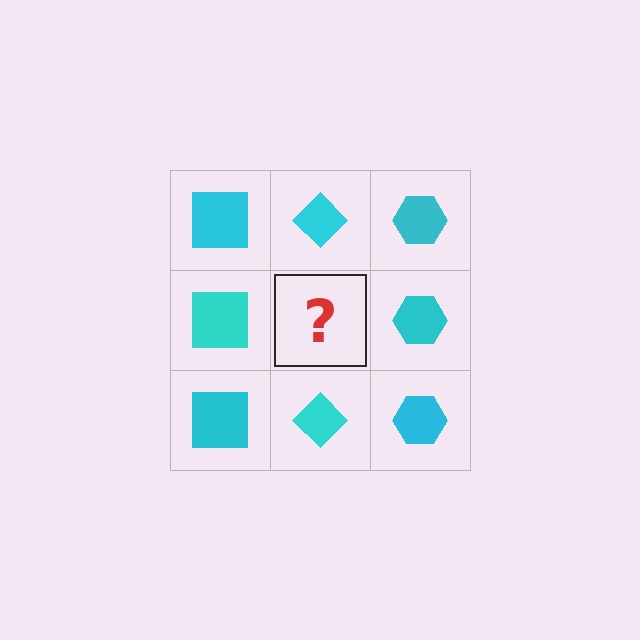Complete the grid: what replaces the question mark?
The question mark should be replaced with a cyan diamond.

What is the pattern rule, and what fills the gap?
The rule is that each column has a consistent shape. The gap should be filled with a cyan diamond.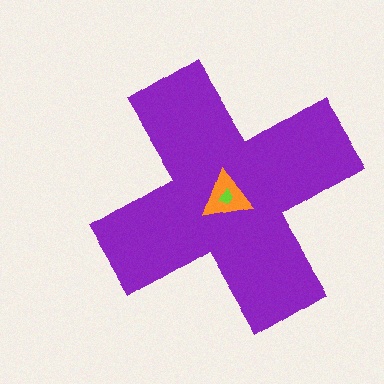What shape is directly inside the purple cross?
The orange triangle.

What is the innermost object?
The lime trapezoid.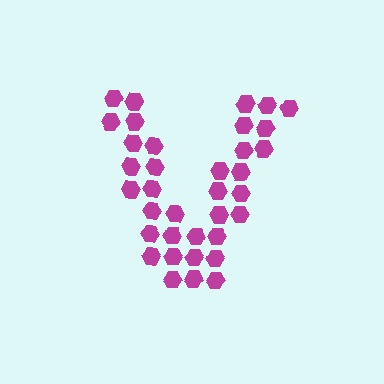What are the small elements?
The small elements are hexagons.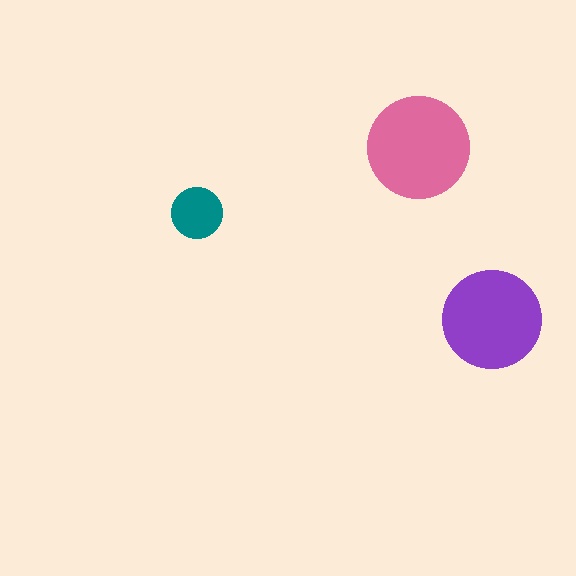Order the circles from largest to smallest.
the pink one, the purple one, the teal one.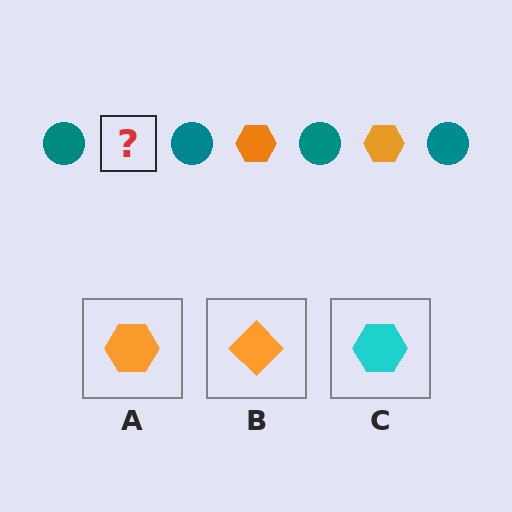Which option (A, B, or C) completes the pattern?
A.